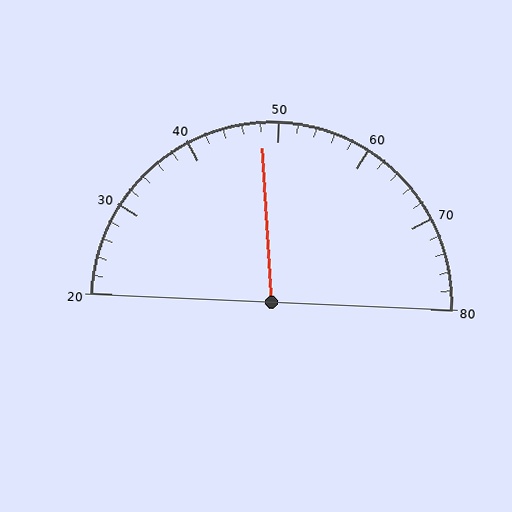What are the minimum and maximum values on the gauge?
The gauge ranges from 20 to 80.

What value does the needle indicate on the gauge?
The needle indicates approximately 48.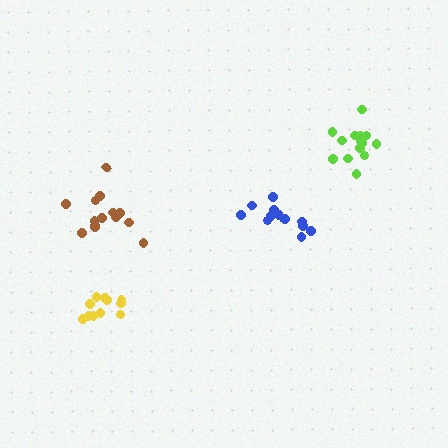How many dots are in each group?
Group 1: 12 dots, Group 2: 11 dots, Group 3: 14 dots, Group 4: 14 dots (51 total).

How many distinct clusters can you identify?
There are 4 distinct clusters.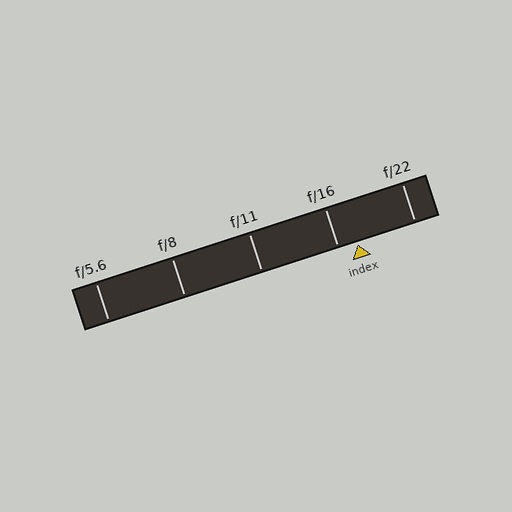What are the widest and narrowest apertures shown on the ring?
The widest aperture shown is f/5.6 and the narrowest is f/22.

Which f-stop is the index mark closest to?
The index mark is closest to f/16.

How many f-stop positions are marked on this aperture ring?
There are 5 f-stop positions marked.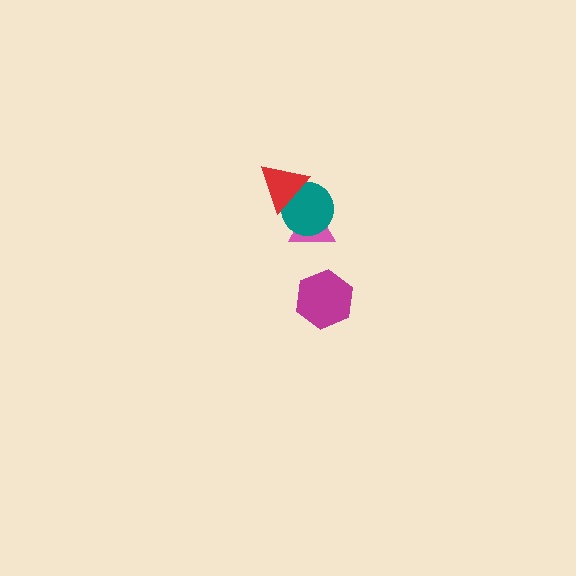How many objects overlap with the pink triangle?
1 object overlaps with the pink triangle.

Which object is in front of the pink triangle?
The teal circle is in front of the pink triangle.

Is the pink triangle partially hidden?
Yes, it is partially covered by another shape.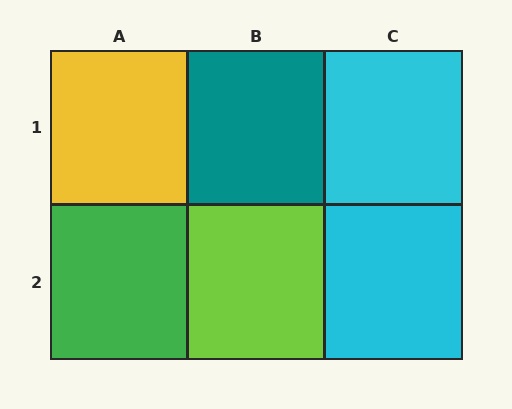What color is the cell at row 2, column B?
Lime.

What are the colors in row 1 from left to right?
Yellow, teal, cyan.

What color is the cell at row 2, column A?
Green.